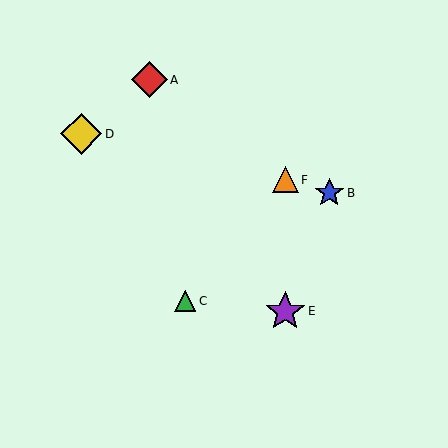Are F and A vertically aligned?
No, F is at x≈285 and A is at x≈149.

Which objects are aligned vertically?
Objects E, F are aligned vertically.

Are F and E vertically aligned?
Yes, both are at x≈285.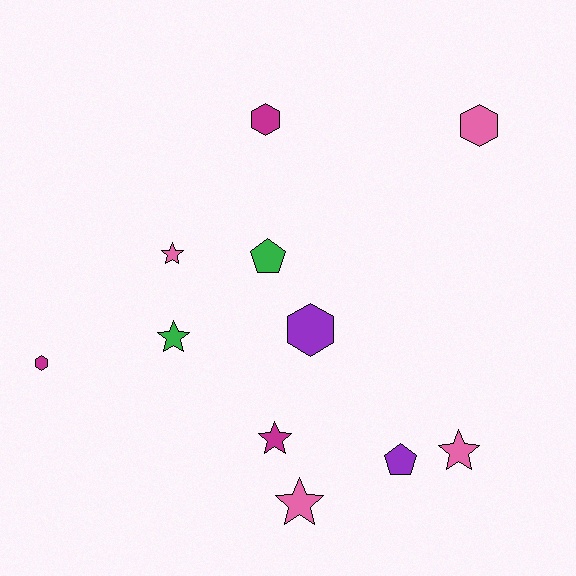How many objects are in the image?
There are 11 objects.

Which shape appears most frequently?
Star, with 5 objects.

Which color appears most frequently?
Pink, with 4 objects.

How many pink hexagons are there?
There is 1 pink hexagon.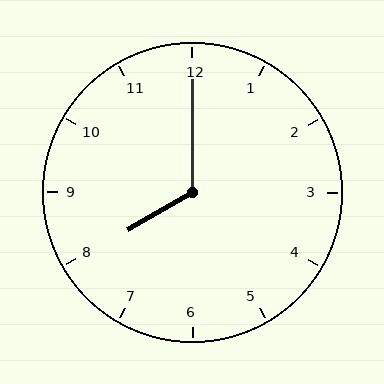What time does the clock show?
8:00.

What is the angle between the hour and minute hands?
Approximately 120 degrees.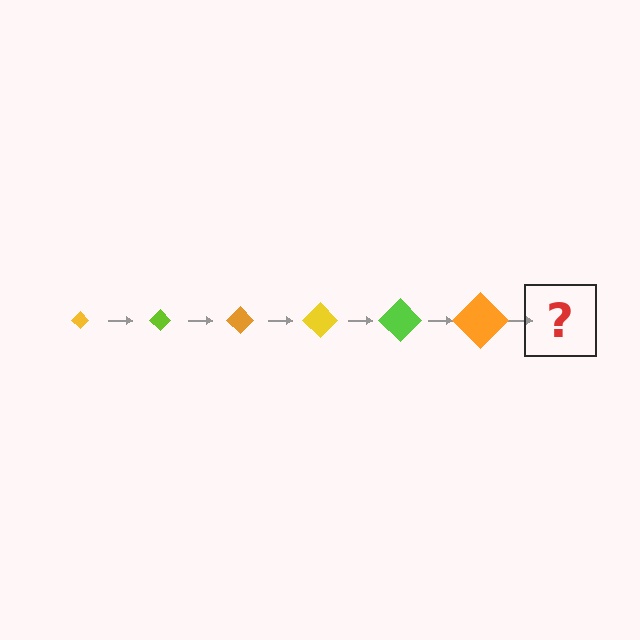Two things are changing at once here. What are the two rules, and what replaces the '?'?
The two rules are that the diamond grows larger each step and the color cycles through yellow, lime, and orange. The '?' should be a yellow diamond, larger than the previous one.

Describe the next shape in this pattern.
It should be a yellow diamond, larger than the previous one.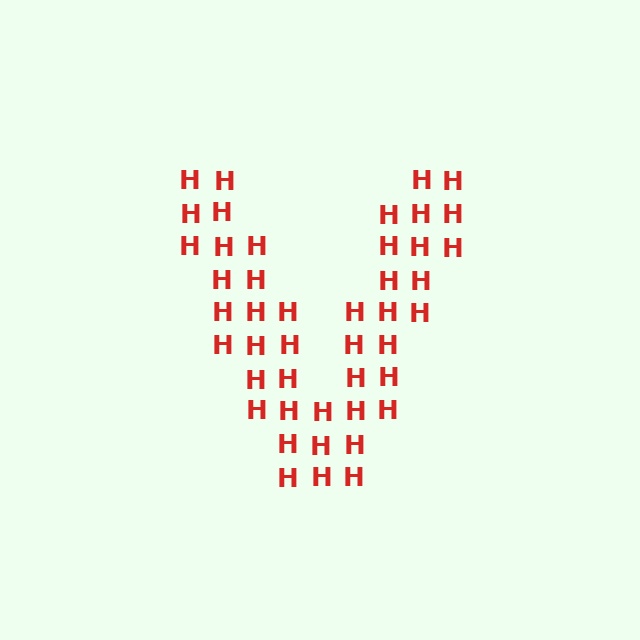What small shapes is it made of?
It is made of small letter H's.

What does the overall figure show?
The overall figure shows the letter V.